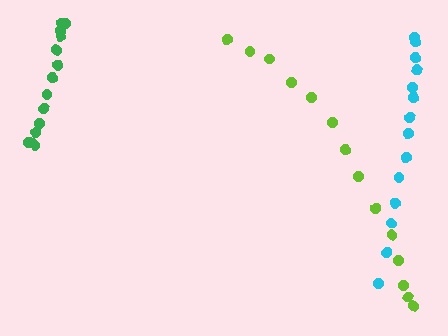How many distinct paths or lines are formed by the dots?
There are 3 distinct paths.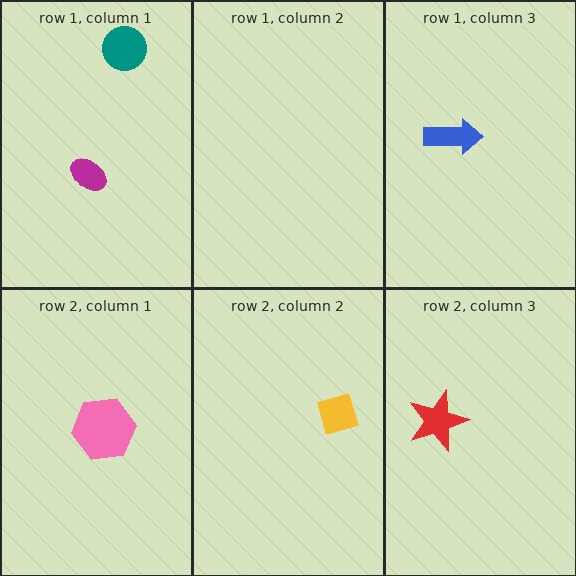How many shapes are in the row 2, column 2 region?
1.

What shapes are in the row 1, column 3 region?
The blue arrow.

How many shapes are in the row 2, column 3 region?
1.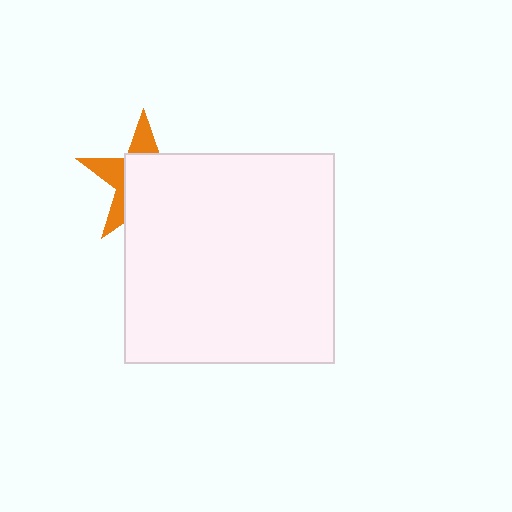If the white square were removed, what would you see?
You would see the complete orange star.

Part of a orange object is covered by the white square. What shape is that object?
It is a star.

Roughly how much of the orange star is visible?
A small part of it is visible (roughly 36%).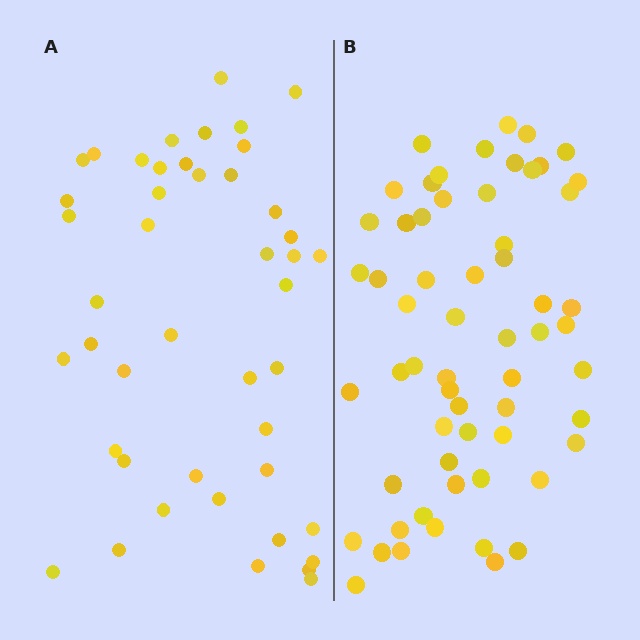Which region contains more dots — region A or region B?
Region B (the right region) has more dots.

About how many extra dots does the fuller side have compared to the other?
Region B has approximately 15 more dots than region A.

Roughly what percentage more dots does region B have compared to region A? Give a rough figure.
About 35% more.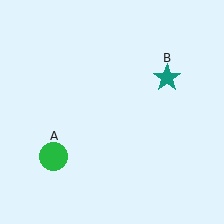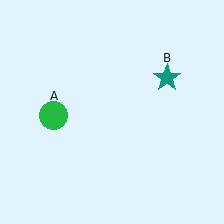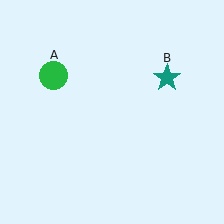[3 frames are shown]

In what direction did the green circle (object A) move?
The green circle (object A) moved up.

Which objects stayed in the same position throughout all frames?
Teal star (object B) remained stationary.